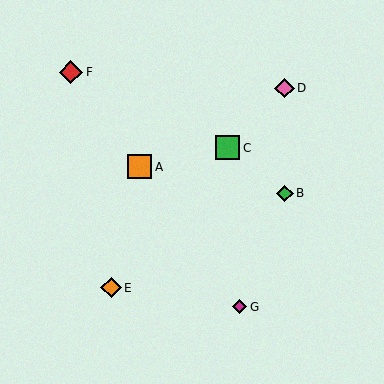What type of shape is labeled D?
Shape D is a pink diamond.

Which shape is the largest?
The orange square (labeled A) is the largest.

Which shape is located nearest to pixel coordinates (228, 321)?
The magenta diamond (labeled G) at (240, 307) is nearest to that location.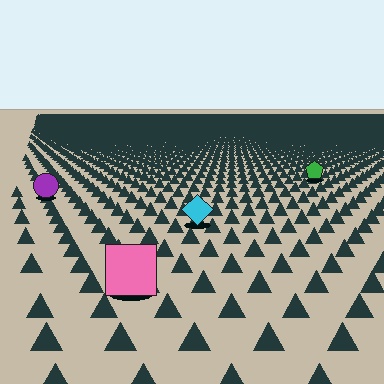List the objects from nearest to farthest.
From nearest to farthest: the pink square, the cyan diamond, the purple circle, the green pentagon.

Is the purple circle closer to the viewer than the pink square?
No. The pink square is closer — you can tell from the texture gradient: the ground texture is coarser near it.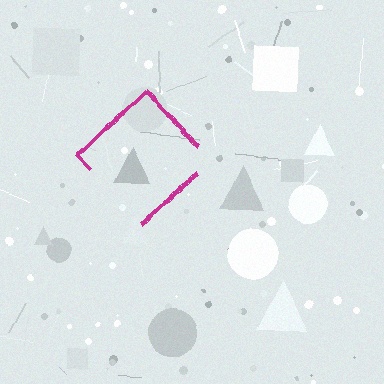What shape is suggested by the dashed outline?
The dashed outline suggests a diamond.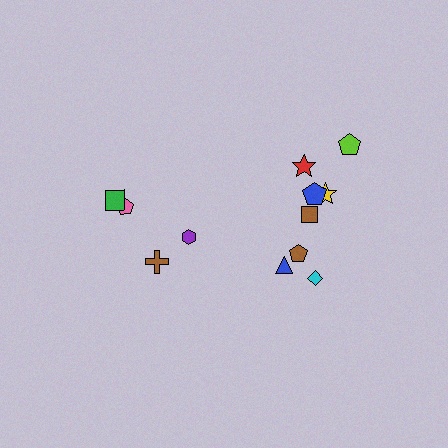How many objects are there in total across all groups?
There are 12 objects.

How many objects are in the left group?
There are 4 objects.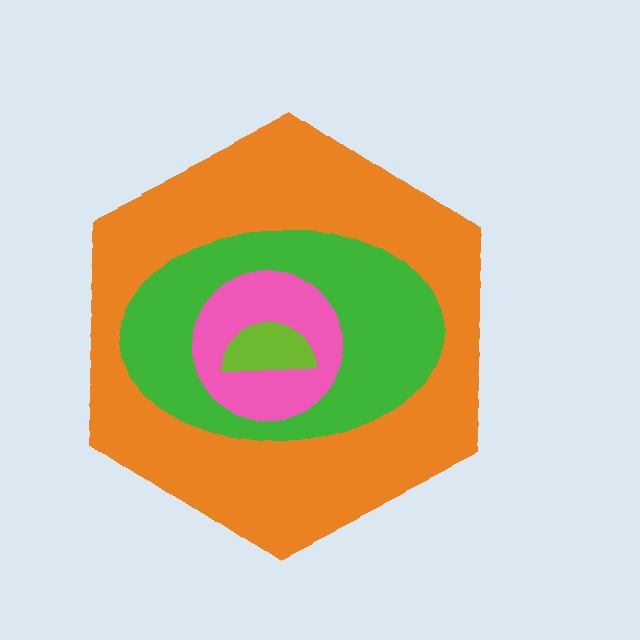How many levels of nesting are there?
4.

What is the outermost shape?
The orange hexagon.